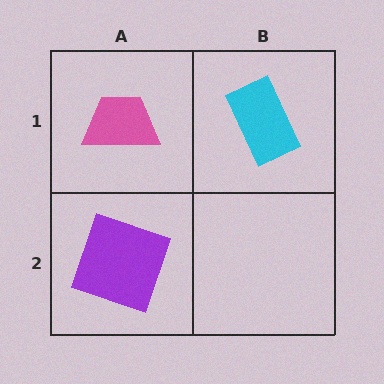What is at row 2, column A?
A purple square.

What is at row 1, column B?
A cyan rectangle.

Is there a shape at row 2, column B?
No, that cell is empty.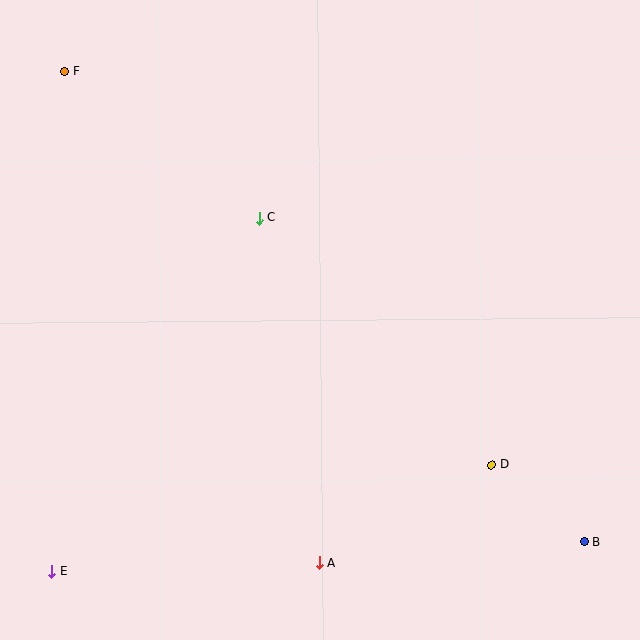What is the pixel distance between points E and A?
The distance between E and A is 267 pixels.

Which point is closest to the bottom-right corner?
Point B is closest to the bottom-right corner.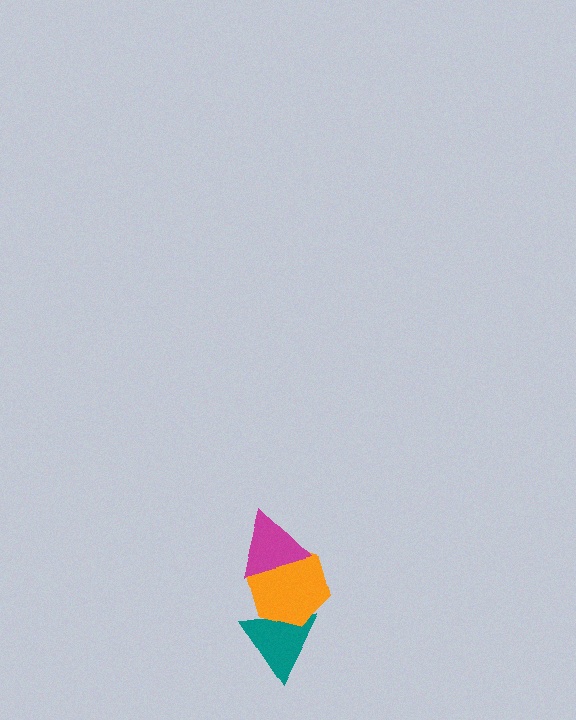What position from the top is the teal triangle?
The teal triangle is 3rd from the top.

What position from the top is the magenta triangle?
The magenta triangle is 1st from the top.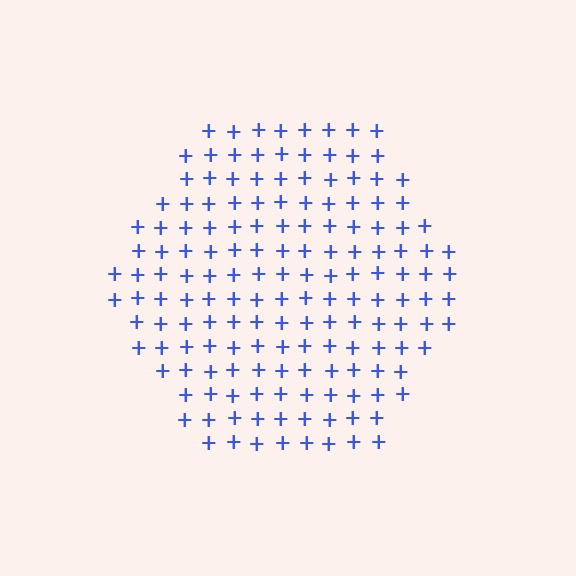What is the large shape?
The large shape is a hexagon.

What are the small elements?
The small elements are plus signs.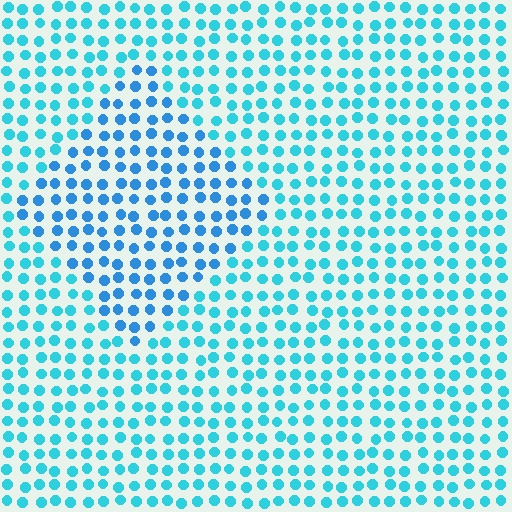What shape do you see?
I see a diamond.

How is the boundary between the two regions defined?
The boundary is defined purely by a slight shift in hue (about 23 degrees). Spacing, size, and orientation are identical on both sides.